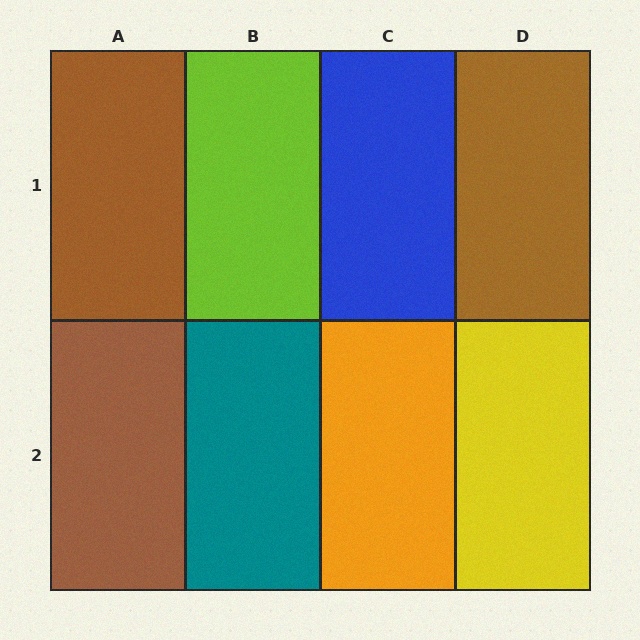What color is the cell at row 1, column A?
Brown.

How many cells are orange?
1 cell is orange.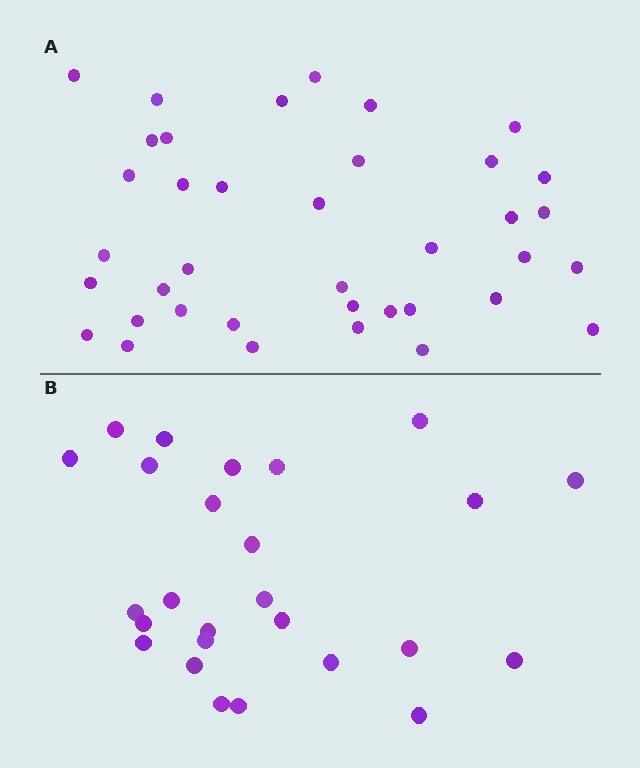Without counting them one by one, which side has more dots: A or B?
Region A (the top region) has more dots.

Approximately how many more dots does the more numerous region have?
Region A has roughly 12 or so more dots than region B.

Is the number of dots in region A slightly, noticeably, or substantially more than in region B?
Region A has substantially more. The ratio is roughly 1.5 to 1.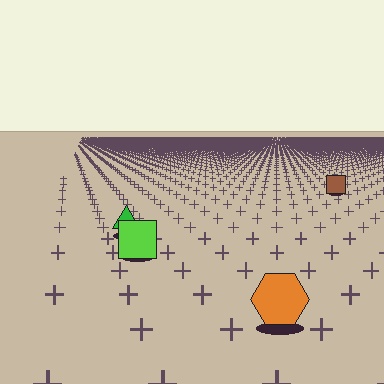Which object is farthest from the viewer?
The brown square is farthest from the viewer. It appears smaller and the ground texture around it is denser.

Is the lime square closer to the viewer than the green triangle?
Yes. The lime square is closer — you can tell from the texture gradient: the ground texture is coarser near it.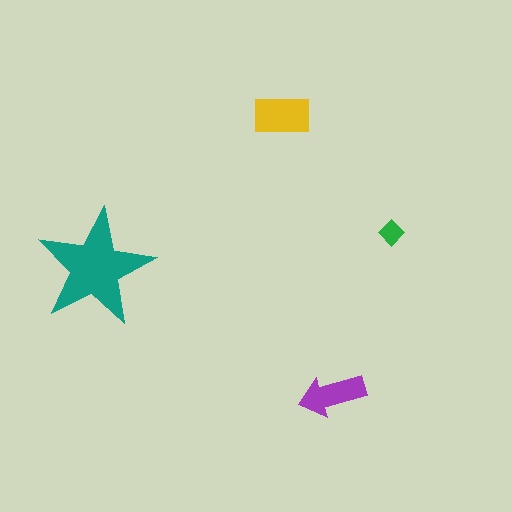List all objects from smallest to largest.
The green diamond, the purple arrow, the yellow rectangle, the teal star.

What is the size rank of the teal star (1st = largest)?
1st.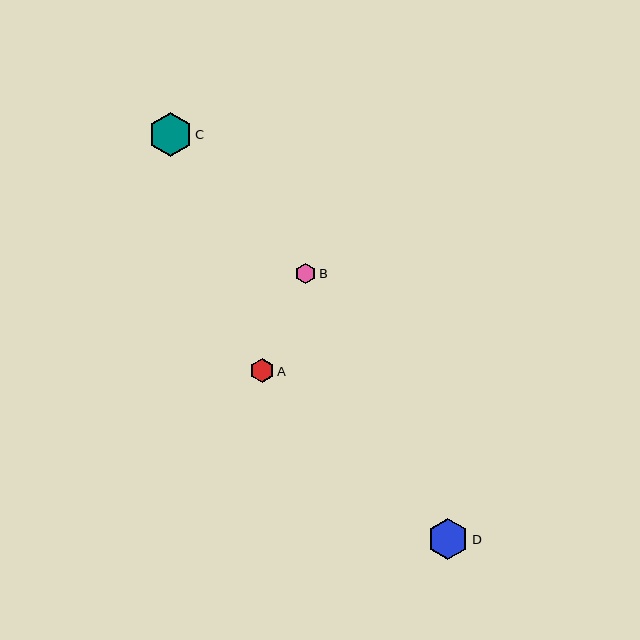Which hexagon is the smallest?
Hexagon B is the smallest with a size of approximately 21 pixels.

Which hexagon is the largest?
Hexagon C is the largest with a size of approximately 43 pixels.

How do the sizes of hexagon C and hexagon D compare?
Hexagon C and hexagon D are approximately the same size.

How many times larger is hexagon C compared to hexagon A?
Hexagon C is approximately 1.8 times the size of hexagon A.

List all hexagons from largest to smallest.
From largest to smallest: C, D, A, B.